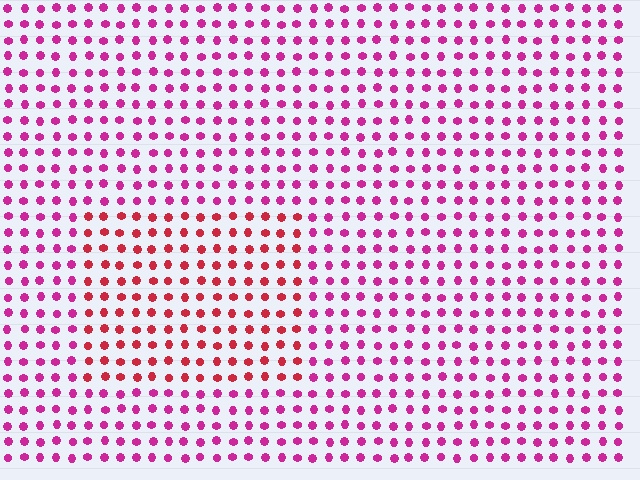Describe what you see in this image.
The image is filled with small magenta elements in a uniform arrangement. A rectangle-shaped region is visible where the elements are tinted to a slightly different hue, forming a subtle color boundary.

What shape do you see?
I see a rectangle.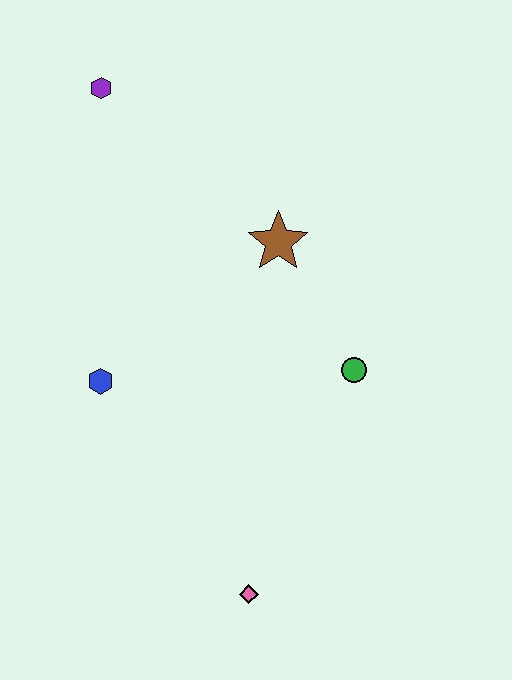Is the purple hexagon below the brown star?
No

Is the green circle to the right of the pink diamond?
Yes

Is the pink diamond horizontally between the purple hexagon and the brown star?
Yes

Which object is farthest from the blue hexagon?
The purple hexagon is farthest from the blue hexagon.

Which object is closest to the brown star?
The green circle is closest to the brown star.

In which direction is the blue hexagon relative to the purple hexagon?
The blue hexagon is below the purple hexagon.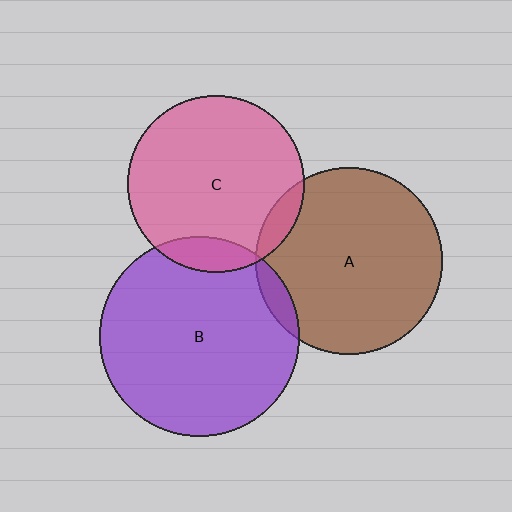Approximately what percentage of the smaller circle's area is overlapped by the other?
Approximately 5%.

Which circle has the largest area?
Circle B (purple).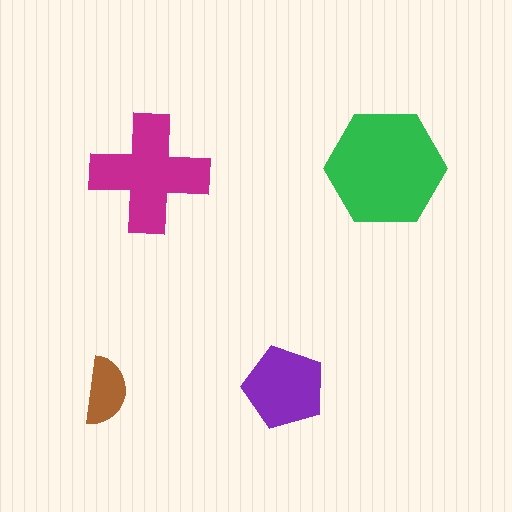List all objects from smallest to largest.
The brown semicircle, the purple pentagon, the magenta cross, the green hexagon.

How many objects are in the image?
There are 4 objects in the image.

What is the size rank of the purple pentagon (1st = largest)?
3rd.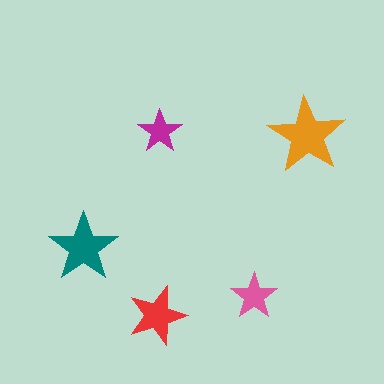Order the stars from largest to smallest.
the orange one, the teal one, the red one, the pink one, the magenta one.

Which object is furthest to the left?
The teal star is leftmost.